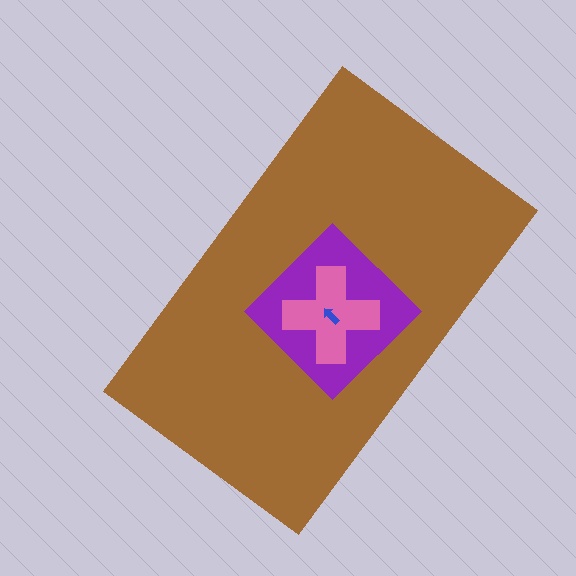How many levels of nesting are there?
4.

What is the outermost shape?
The brown rectangle.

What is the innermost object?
The blue arrow.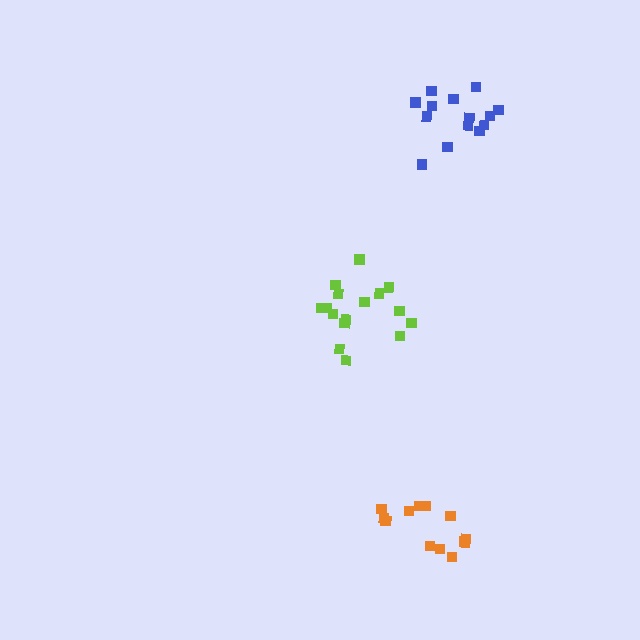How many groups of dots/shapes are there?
There are 3 groups.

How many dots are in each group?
Group 1: 17 dots, Group 2: 12 dots, Group 3: 14 dots (43 total).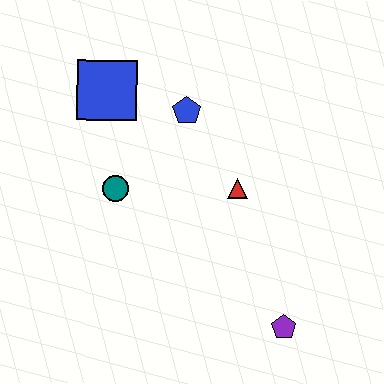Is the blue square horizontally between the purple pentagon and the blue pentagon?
No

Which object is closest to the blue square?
The blue pentagon is closest to the blue square.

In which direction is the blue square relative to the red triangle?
The blue square is to the left of the red triangle.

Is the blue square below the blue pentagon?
No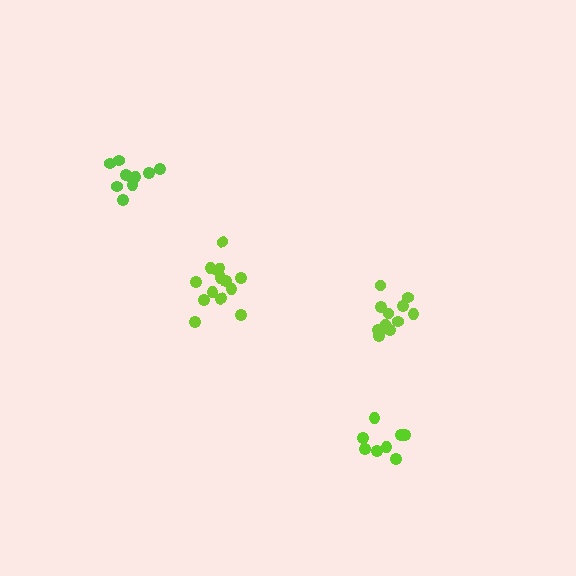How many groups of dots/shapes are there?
There are 4 groups.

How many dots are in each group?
Group 1: 8 dots, Group 2: 10 dots, Group 3: 14 dots, Group 4: 12 dots (44 total).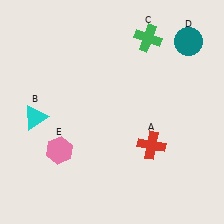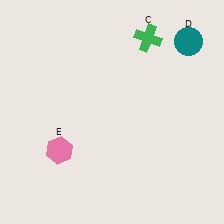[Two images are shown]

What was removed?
The cyan triangle (B), the red cross (A) were removed in Image 2.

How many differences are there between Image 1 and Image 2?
There are 2 differences between the two images.